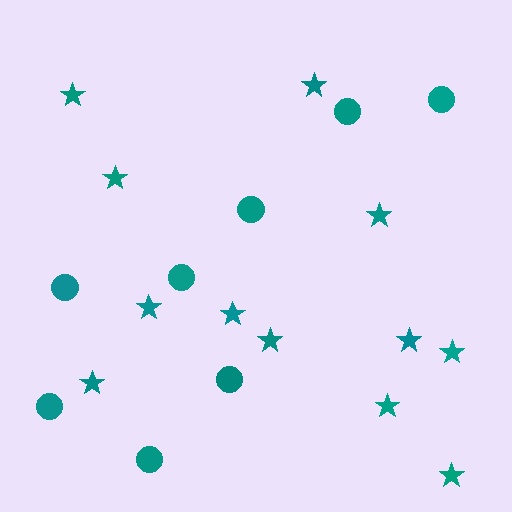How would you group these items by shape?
There are 2 groups: one group of circles (8) and one group of stars (12).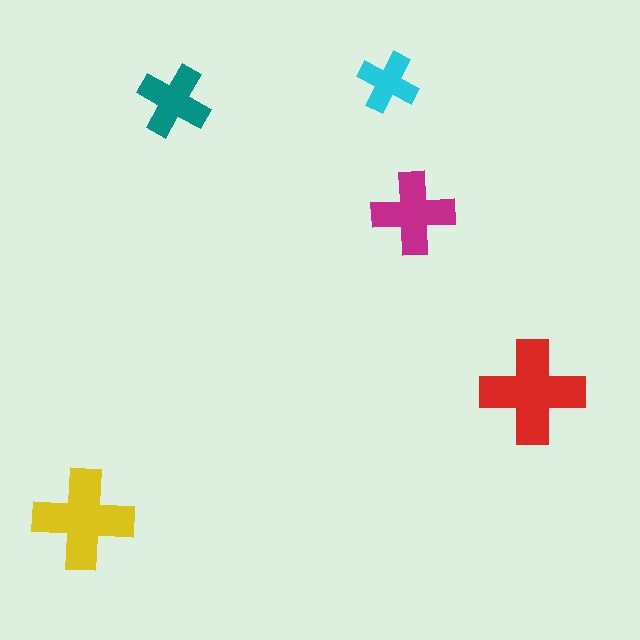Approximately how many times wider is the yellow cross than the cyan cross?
About 1.5 times wider.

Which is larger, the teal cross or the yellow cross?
The yellow one.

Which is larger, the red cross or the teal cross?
The red one.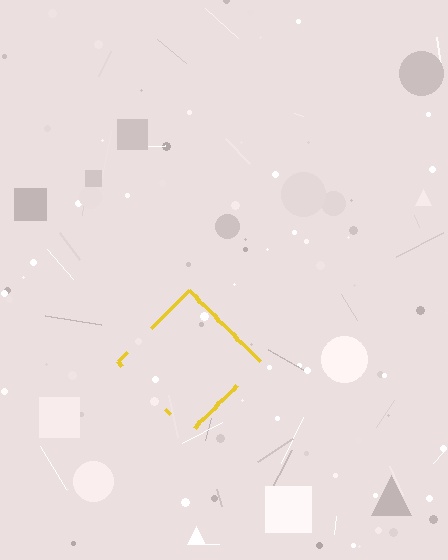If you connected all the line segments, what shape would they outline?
They would outline a diamond.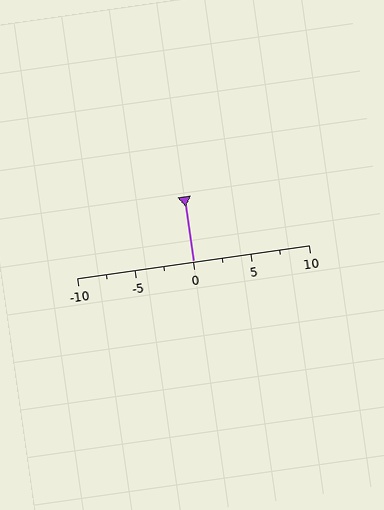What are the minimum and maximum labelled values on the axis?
The axis runs from -10 to 10.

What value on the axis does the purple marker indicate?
The marker indicates approximately 0.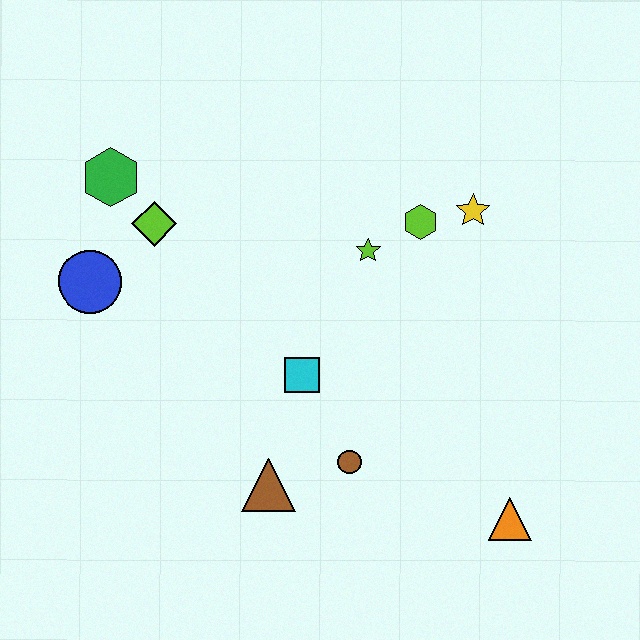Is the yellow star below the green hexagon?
Yes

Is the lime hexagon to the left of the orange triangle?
Yes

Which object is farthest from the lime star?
The orange triangle is farthest from the lime star.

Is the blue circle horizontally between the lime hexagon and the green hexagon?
No